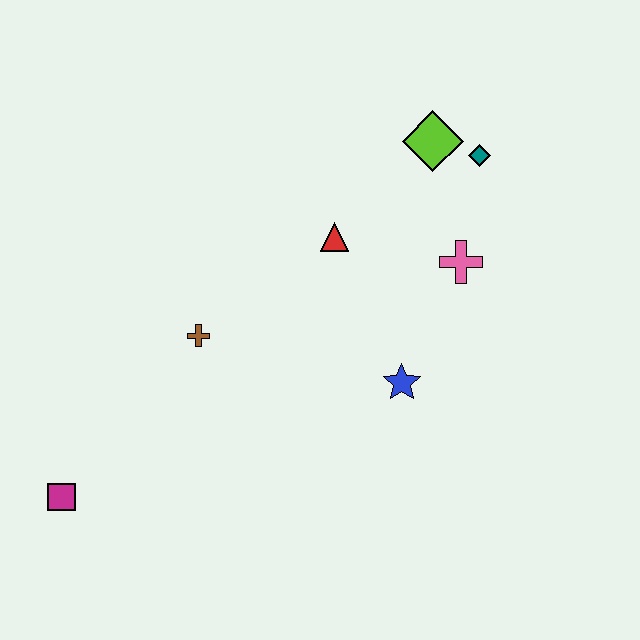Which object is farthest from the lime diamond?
The magenta square is farthest from the lime diamond.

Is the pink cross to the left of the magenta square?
No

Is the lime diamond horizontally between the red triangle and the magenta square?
No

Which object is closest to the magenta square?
The brown cross is closest to the magenta square.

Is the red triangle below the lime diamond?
Yes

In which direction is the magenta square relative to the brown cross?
The magenta square is below the brown cross.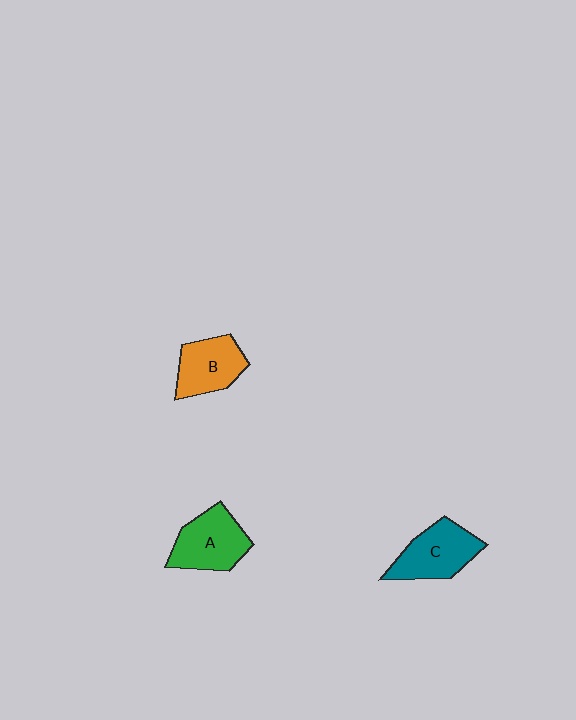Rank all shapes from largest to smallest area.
From largest to smallest: C (teal), A (green), B (orange).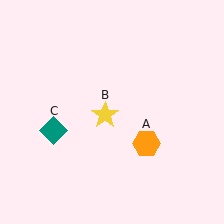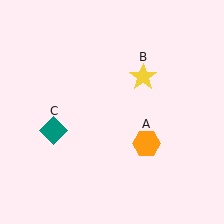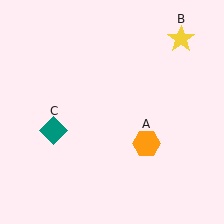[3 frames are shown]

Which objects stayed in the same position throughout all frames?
Orange hexagon (object A) and teal diamond (object C) remained stationary.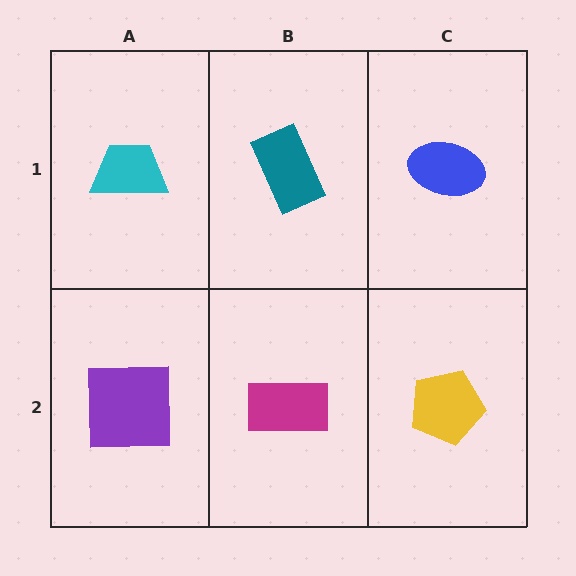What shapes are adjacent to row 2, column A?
A cyan trapezoid (row 1, column A), a magenta rectangle (row 2, column B).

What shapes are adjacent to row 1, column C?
A yellow pentagon (row 2, column C), a teal rectangle (row 1, column B).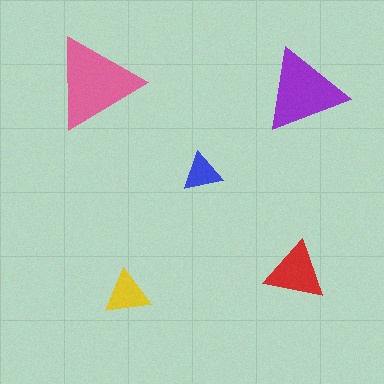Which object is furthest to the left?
The pink triangle is leftmost.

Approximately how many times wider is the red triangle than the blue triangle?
About 1.5 times wider.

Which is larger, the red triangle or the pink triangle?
The pink one.